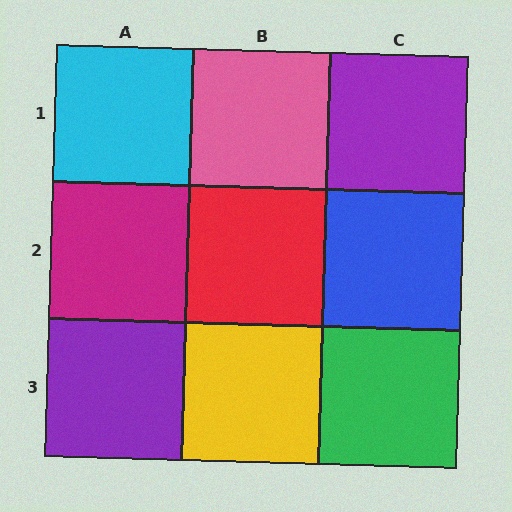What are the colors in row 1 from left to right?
Cyan, pink, purple.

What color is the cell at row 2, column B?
Red.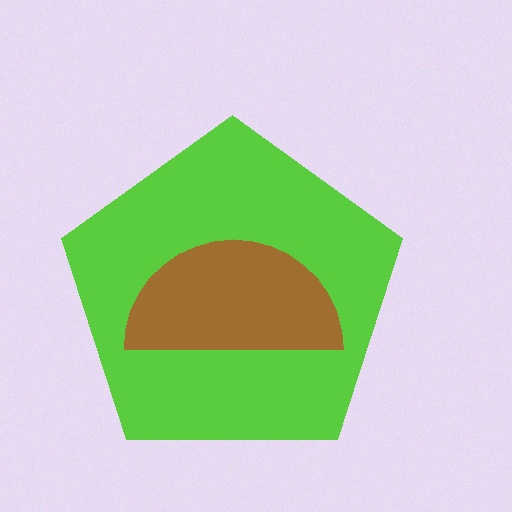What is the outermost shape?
The lime pentagon.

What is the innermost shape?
The brown semicircle.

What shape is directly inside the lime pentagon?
The brown semicircle.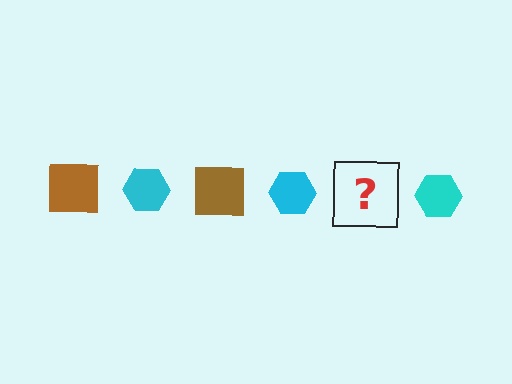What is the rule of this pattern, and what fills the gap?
The rule is that the pattern alternates between brown square and cyan hexagon. The gap should be filled with a brown square.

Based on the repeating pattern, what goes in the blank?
The blank should be a brown square.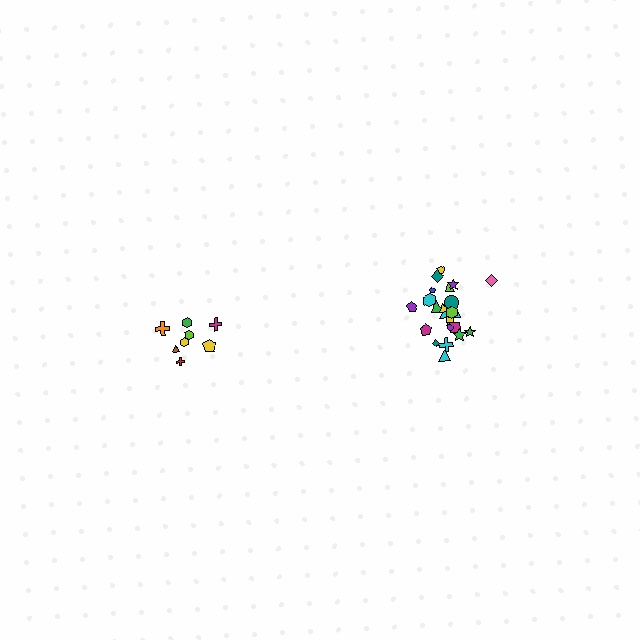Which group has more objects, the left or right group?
The right group.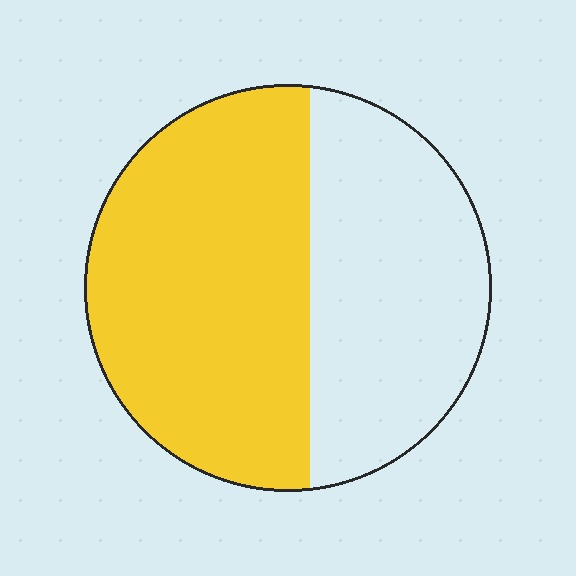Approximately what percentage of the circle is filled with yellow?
Approximately 55%.